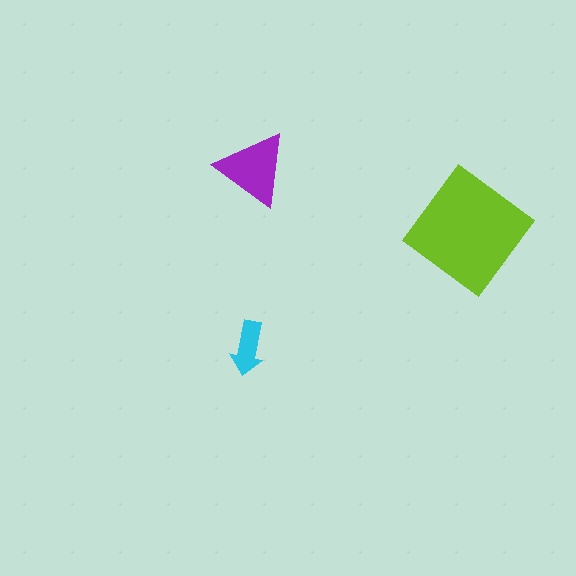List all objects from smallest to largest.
The cyan arrow, the purple triangle, the lime diamond.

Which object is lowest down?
The cyan arrow is bottommost.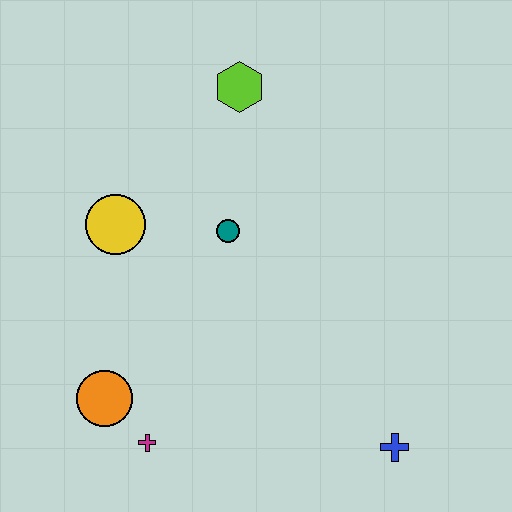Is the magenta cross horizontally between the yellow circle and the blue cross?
Yes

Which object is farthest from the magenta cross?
The lime hexagon is farthest from the magenta cross.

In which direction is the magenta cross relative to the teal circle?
The magenta cross is below the teal circle.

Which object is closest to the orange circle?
The magenta cross is closest to the orange circle.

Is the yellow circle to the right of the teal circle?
No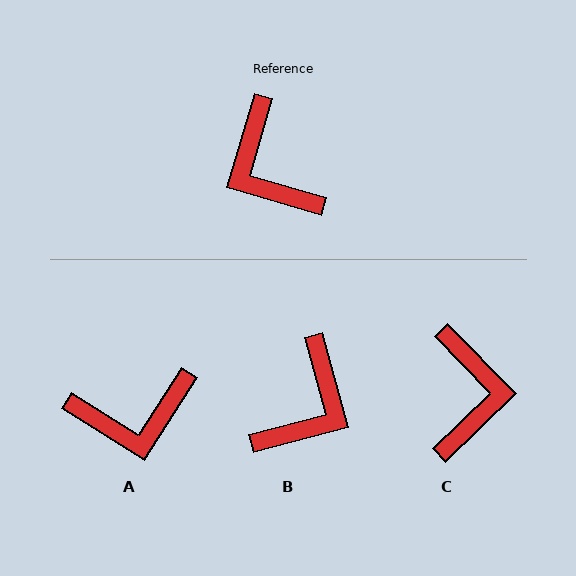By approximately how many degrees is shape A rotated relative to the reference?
Approximately 74 degrees counter-clockwise.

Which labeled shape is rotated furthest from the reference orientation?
C, about 151 degrees away.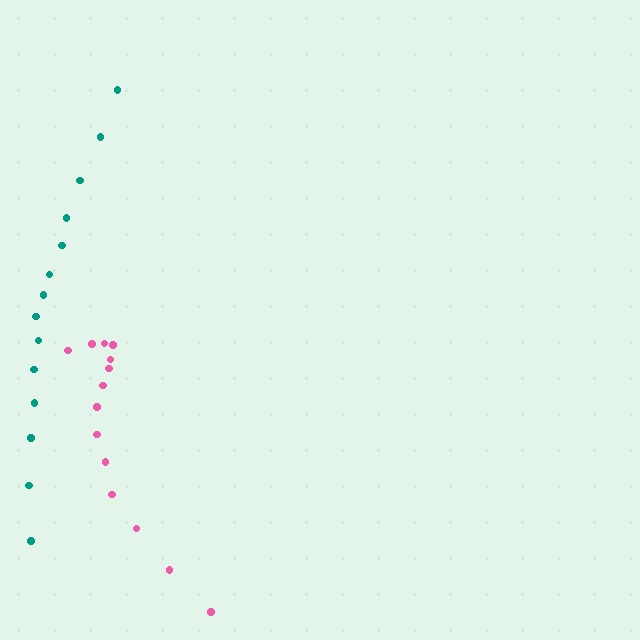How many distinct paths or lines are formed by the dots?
There are 2 distinct paths.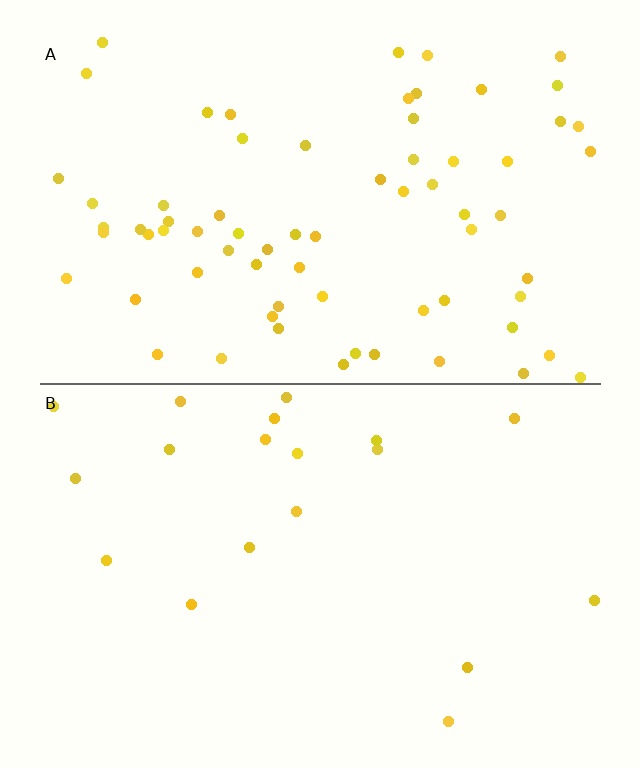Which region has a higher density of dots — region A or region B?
A (the top).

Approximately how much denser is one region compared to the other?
Approximately 3.6× — region A over region B.